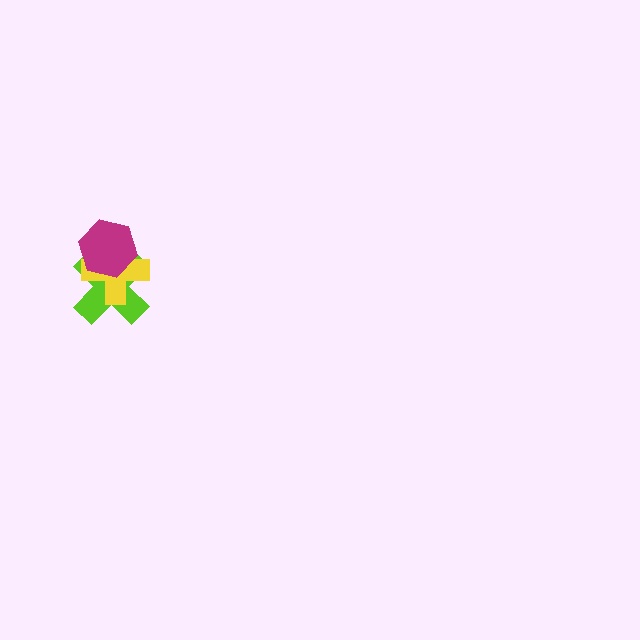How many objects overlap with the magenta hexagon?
2 objects overlap with the magenta hexagon.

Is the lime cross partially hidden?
Yes, it is partially covered by another shape.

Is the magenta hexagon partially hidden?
No, no other shape covers it.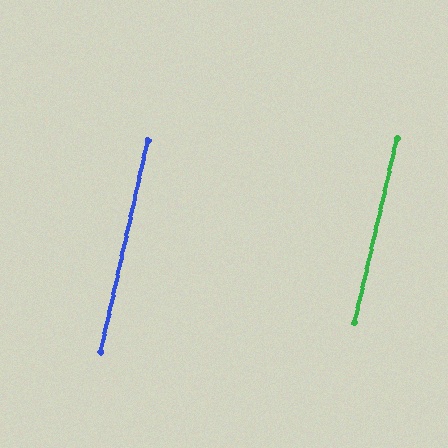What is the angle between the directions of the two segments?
Approximately 1 degree.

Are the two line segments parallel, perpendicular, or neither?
Parallel — their directions differ by only 0.6°.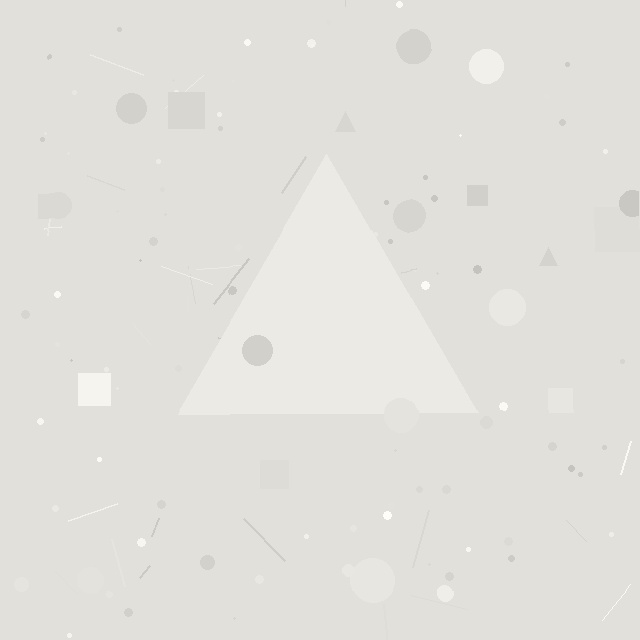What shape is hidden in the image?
A triangle is hidden in the image.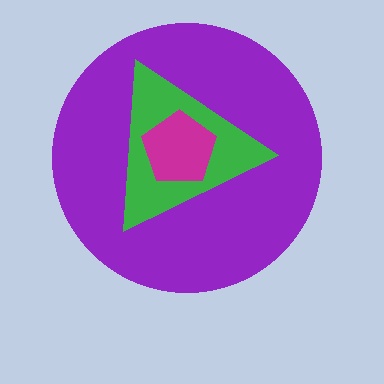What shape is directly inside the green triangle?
The magenta pentagon.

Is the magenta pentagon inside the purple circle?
Yes.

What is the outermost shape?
The purple circle.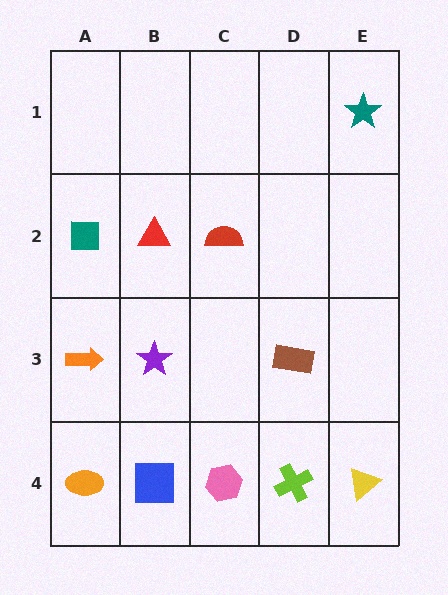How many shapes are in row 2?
3 shapes.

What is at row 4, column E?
A yellow triangle.